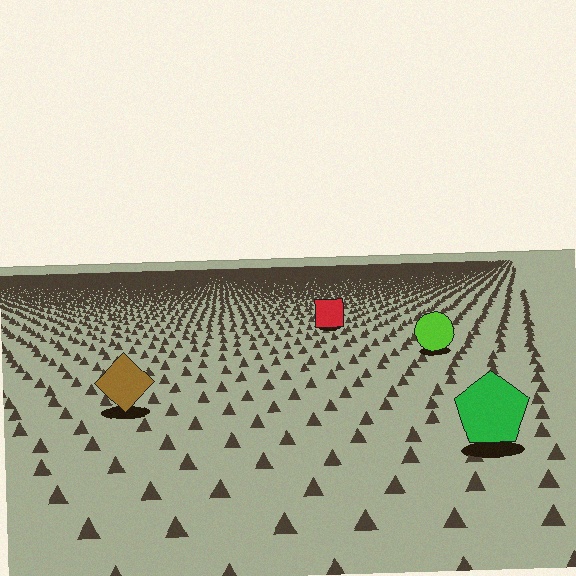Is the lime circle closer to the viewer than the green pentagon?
No. The green pentagon is closer — you can tell from the texture gradient: the ground texture is coarser near it.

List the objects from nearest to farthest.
From nearest to farthest: the green pentagon, the brown diamond, the lime circle, the red square.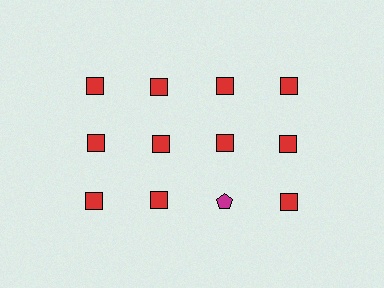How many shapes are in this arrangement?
There are 12 shapes arranged in a grid pattern.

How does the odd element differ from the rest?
It differs in both color (magenta instead of red) and shape (pentagon instead of square).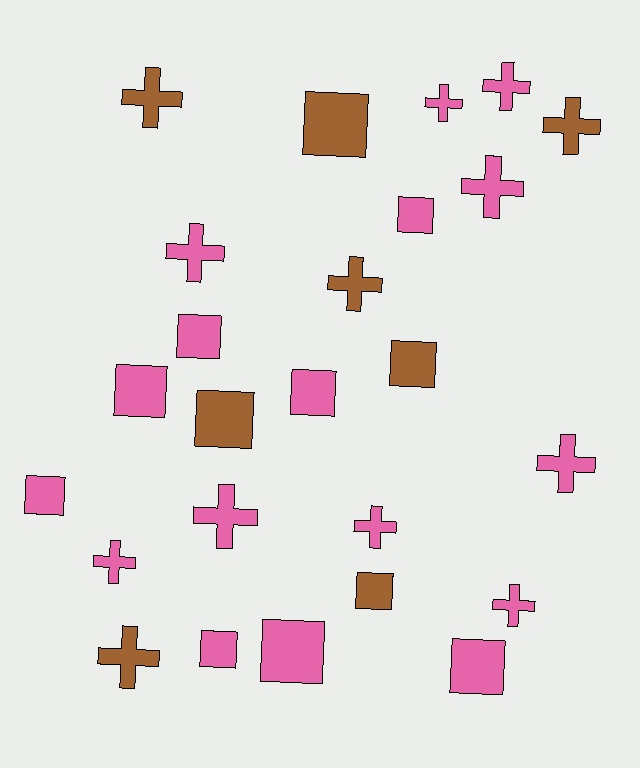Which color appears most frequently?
Pink, with 17 objects.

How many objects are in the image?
There are 25 objects.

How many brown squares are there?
There are 4 brown squares.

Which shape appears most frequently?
Cross, with 13 objects.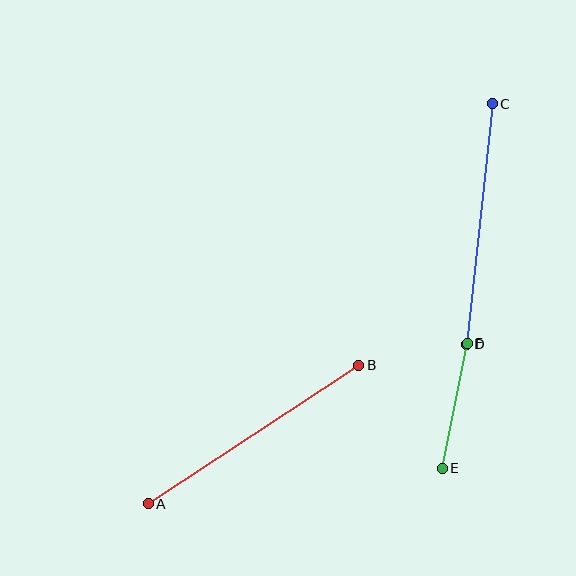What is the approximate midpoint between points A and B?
The midpoint is at approximately (254, 434) pixels.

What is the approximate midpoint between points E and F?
The midpoint is at approximately (455, 406) pixels.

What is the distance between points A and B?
The distance is approximately 252 pixels.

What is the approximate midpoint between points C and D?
The midpoint is at approximately (479, 224) pixels.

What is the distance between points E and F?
The distance is approximately 127 pixels.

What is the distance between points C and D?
The distance is approximately 242 pixels.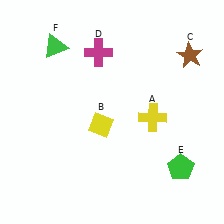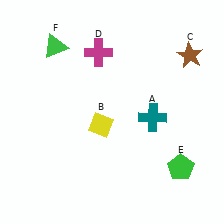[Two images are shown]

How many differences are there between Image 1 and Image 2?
There is 1 difference between the two images.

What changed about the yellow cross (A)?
In Image 1, A is yellow. In Image 2, it changed to teal.